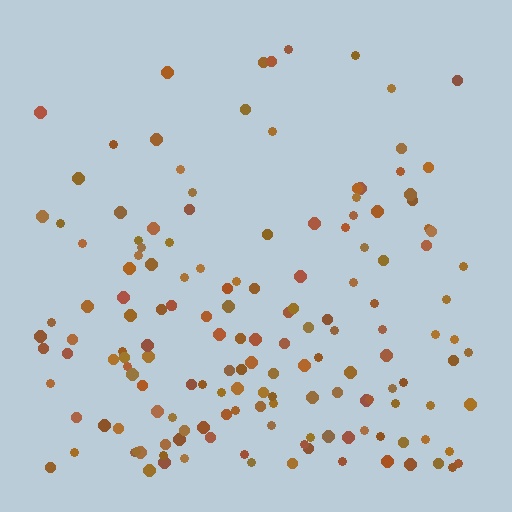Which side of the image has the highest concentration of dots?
The bottom.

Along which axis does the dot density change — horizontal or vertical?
Vertical.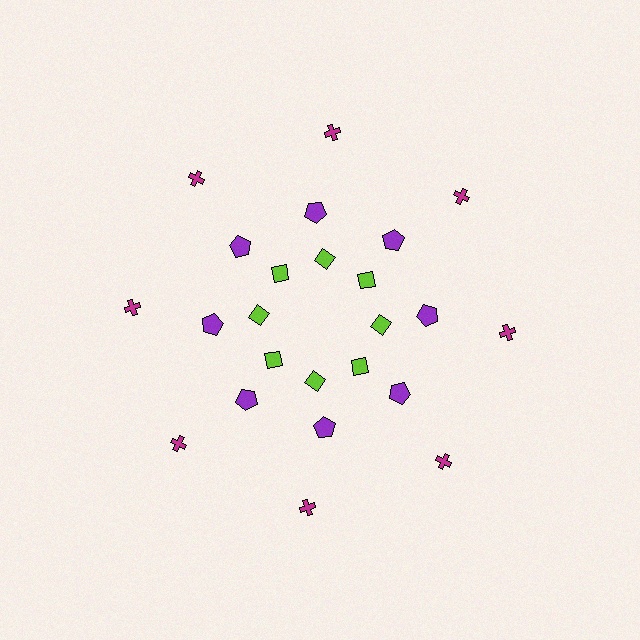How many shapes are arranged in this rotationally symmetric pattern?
There are 24 shapes, arranged in 8 groups of 3.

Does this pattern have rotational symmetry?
Yes, this pattern has 8-fold rotational symmetry. It looks the same after rotating 45 degrees around the center.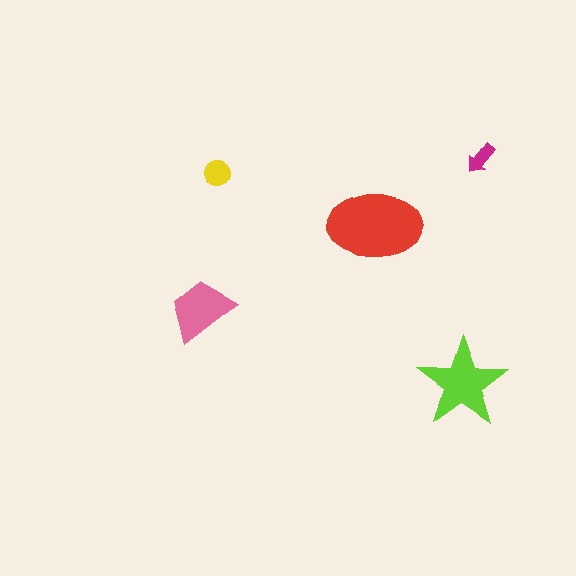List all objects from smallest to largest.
The magenta arrow, the yellow circle, the pink trapezoid, the lime star, the red ellipse.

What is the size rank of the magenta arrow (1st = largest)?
5th.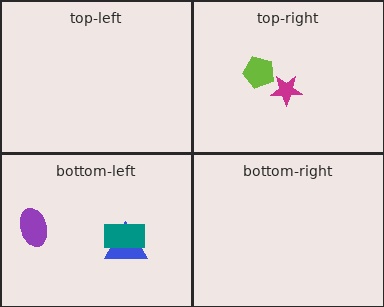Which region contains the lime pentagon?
The top-right region.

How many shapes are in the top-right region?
2.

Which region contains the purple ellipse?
The bottom-left region.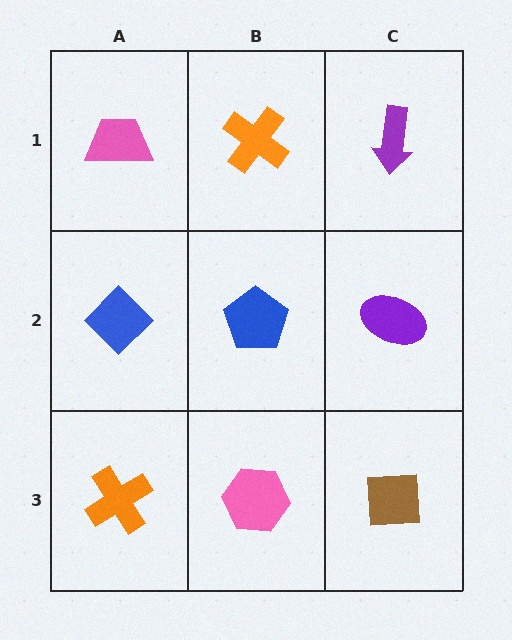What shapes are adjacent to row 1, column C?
A purple ellipse (row 2, column C), an orange cross (row 1, column B).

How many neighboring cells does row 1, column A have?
2.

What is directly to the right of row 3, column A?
A pink hexagon.